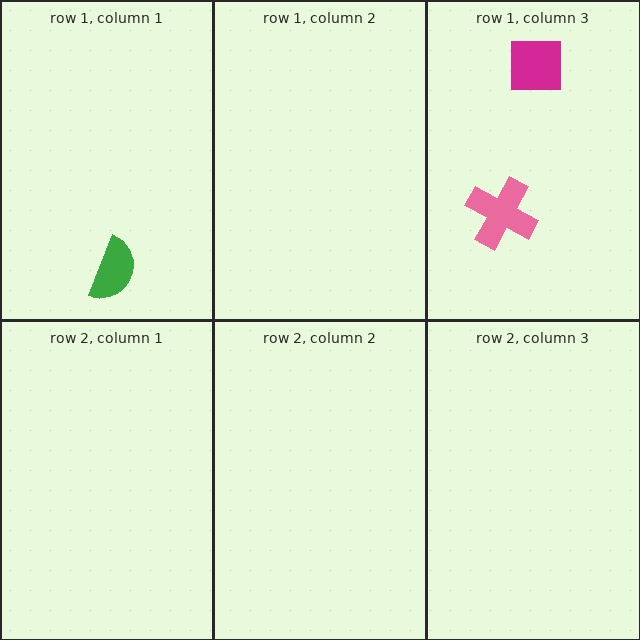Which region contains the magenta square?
The row 1, column 3 region.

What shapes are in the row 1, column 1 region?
The green semicircle.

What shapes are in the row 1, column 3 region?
The magenta square, the pink cross.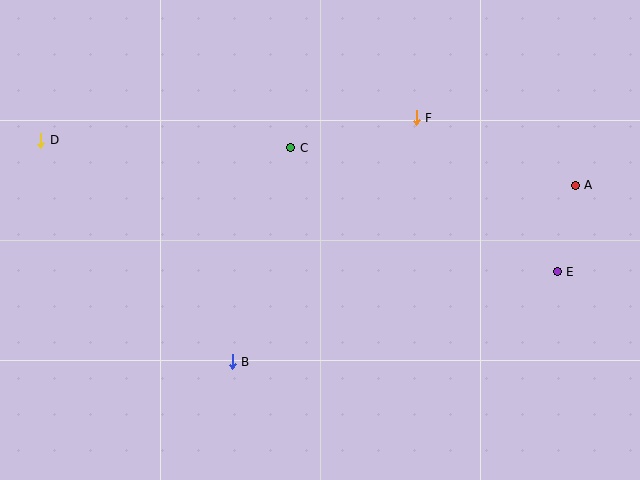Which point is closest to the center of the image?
Point C at (291, 148) is closest to the center.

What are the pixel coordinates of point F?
Point F is at (416, 118).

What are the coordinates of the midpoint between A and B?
The midpoint between A and B is at (404, 273).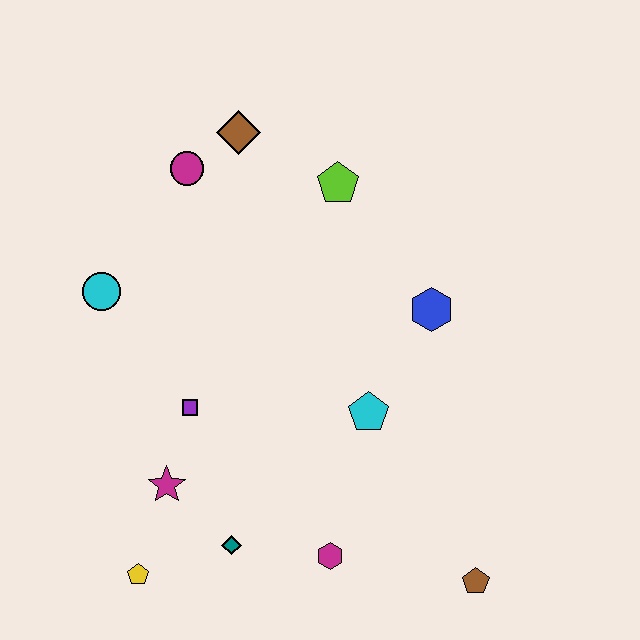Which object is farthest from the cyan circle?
The brown pentagon is farthest from the cyan circle.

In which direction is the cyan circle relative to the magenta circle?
The cyan circle is below the magenta circle.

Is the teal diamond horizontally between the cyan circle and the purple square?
No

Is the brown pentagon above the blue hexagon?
No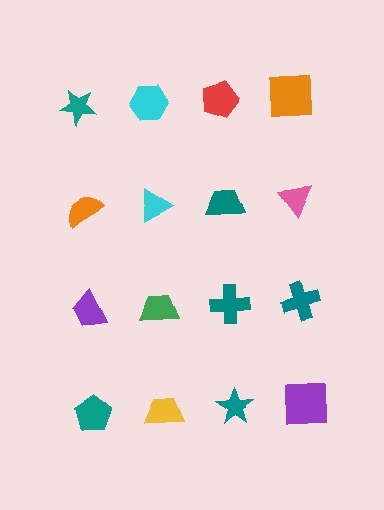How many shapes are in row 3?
4 shapes.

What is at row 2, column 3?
A teal trapezoid.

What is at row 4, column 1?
A teal pentagon.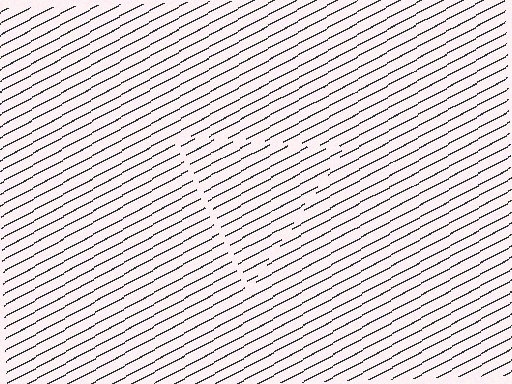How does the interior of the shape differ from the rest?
The interior of the shape contains the same grating, shifted by half a period — the contour is defined by the phase discontinuity where line-ends from the inner and outer gratings abut.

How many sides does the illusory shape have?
3 sides — the line-ends trace a triangle.